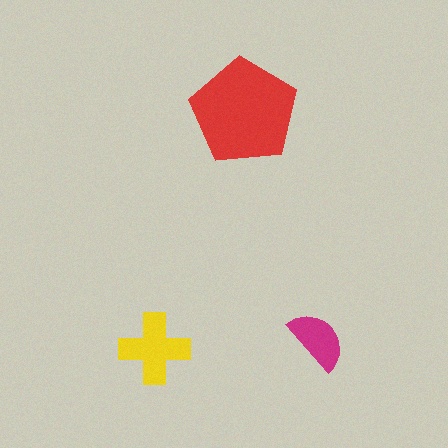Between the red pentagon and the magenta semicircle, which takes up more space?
The red pentagon.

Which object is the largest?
The red pentagon.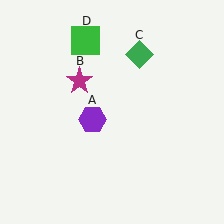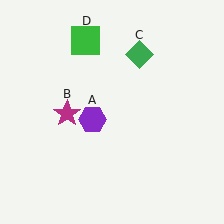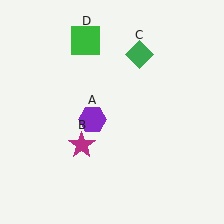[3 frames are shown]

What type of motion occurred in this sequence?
The magenta star (object B) rotated counterclockwise around the center of the scene.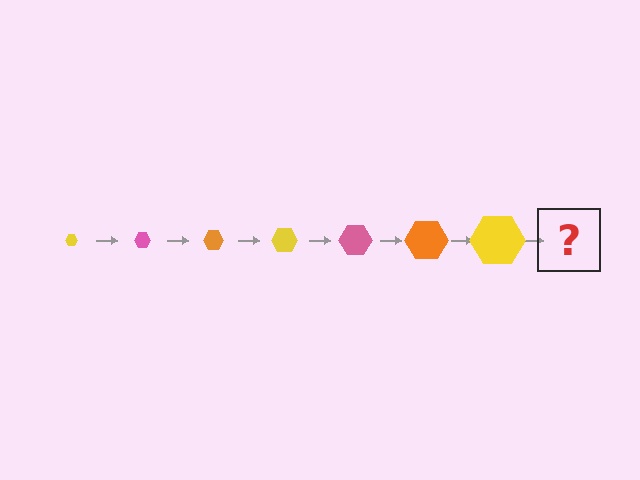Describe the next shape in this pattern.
It should be a pink hexagon, larger than the previous one.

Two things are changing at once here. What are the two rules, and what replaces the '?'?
The two rules are that the hexagon grows larger each step and the color cycles through yellow, pink, and orange. The '?' should be a pink hexagon, larger than the previous one.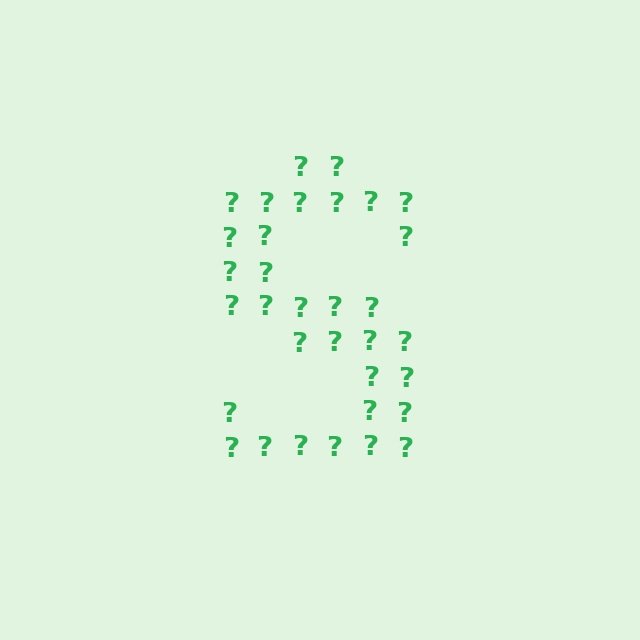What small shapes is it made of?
It is made of small question marks.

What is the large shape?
The large shape is the letter S.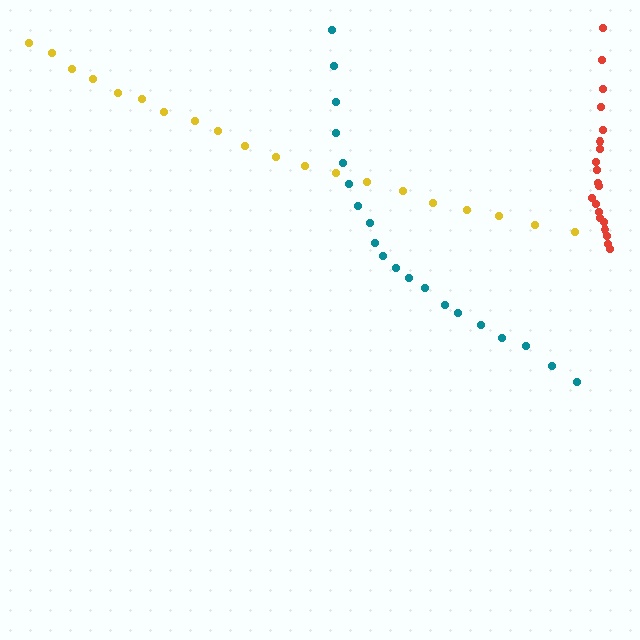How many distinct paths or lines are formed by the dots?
There are 3 distinct paths.